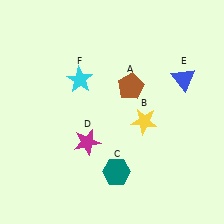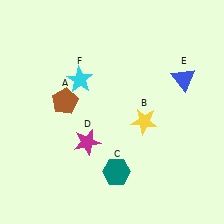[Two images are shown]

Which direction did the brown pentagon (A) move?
The brown pentagon (A) moved left.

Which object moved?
The brown pentagon (A) moved left.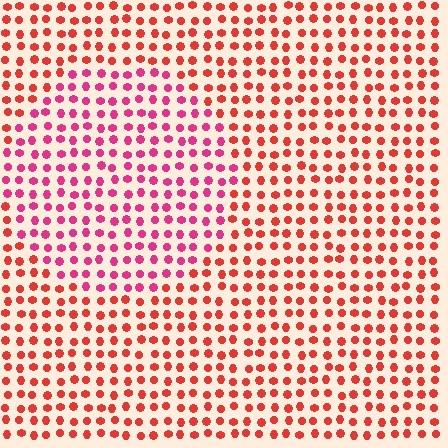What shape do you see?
I see a circle.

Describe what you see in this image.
The image is filled with small red elements in a uniform arrangement. A circle-shaped region is visible where the elements are tinted to a slightly different hue, forming a subtle color boundary.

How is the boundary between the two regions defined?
The boundary is defined purely by a slight shift in hue (about 32 degrees). Spacing, size, and orientation are identical on both sides.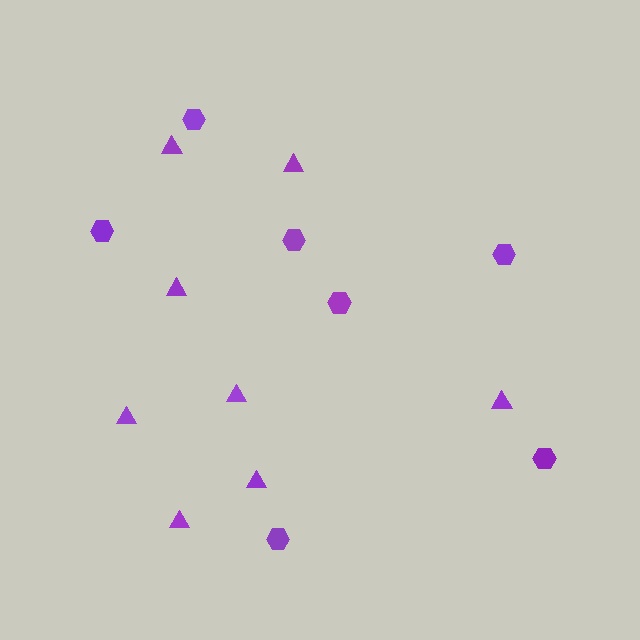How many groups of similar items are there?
There are 2 groups: one group of hexagons (7) and one group of triangles (8).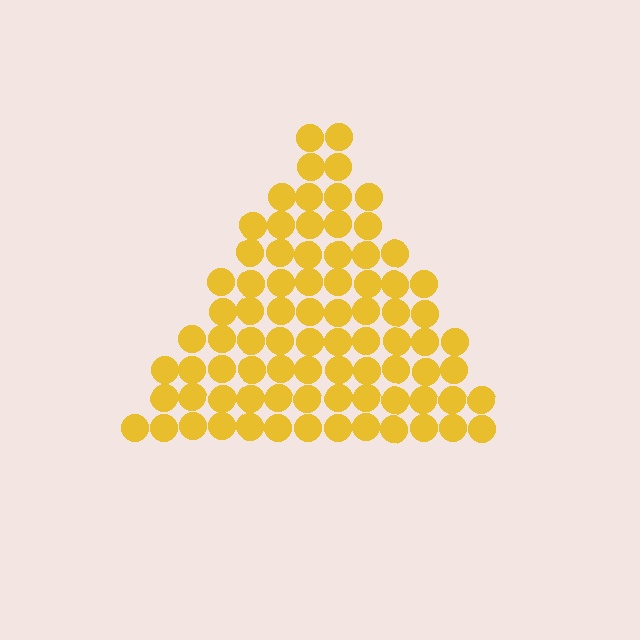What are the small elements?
The small elements are circles.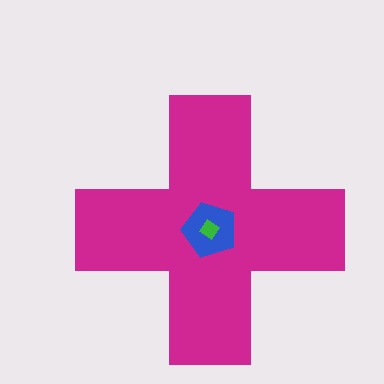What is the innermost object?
The green diamond.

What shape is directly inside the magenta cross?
The blue pentagon.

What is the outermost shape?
The magenta cross.